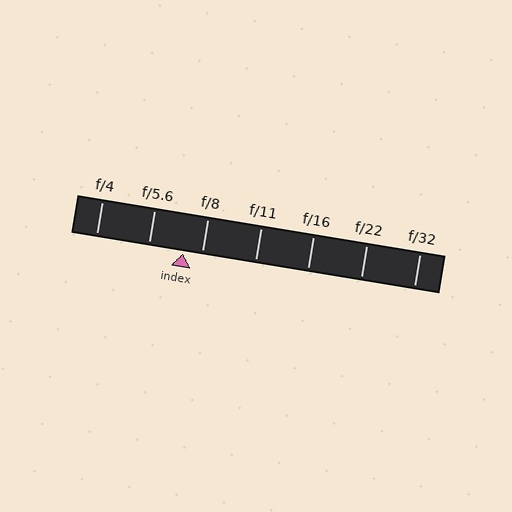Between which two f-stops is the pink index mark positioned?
The index mark is between f/5.6 and f/8.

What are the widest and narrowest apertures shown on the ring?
The widest aperture shown is f/4 and the narrowest is f/32.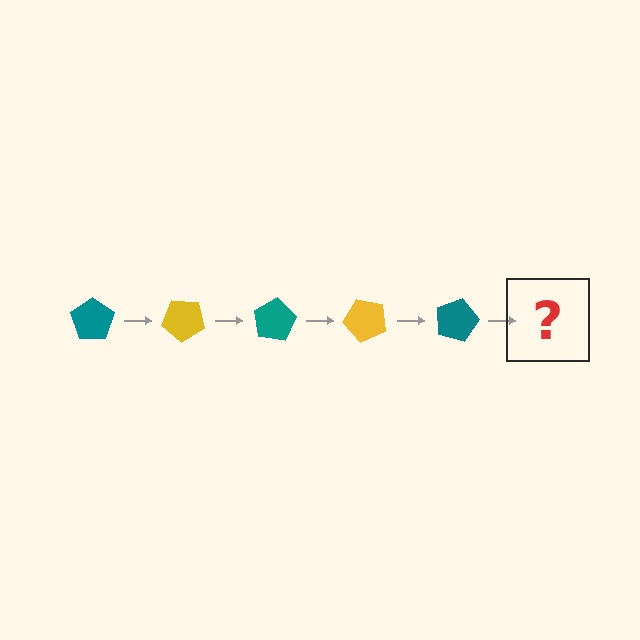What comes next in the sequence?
The next element should be a yellow pentagon, rotated 200 degrees from the start.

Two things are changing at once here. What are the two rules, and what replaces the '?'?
The two rules are that it rotates 40 degrees each step and the color cycles through teal and yellow. The '?' should be a yellow pentagon, rotated 200 degrees from the start.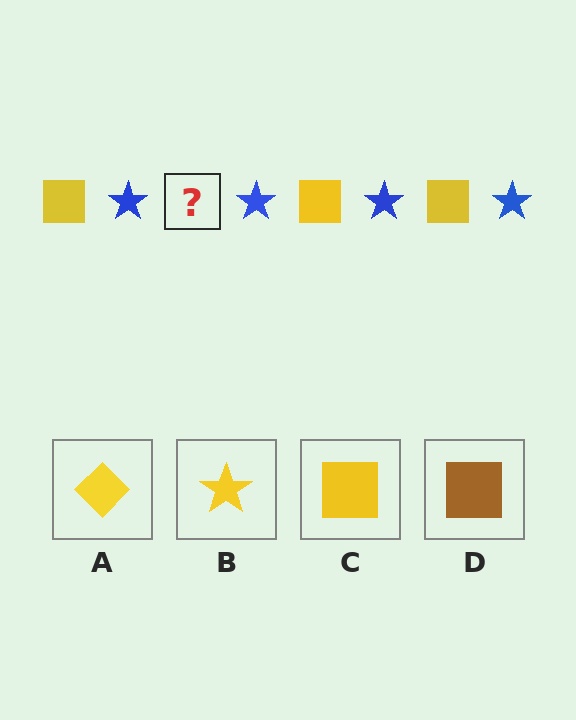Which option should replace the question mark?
Option C.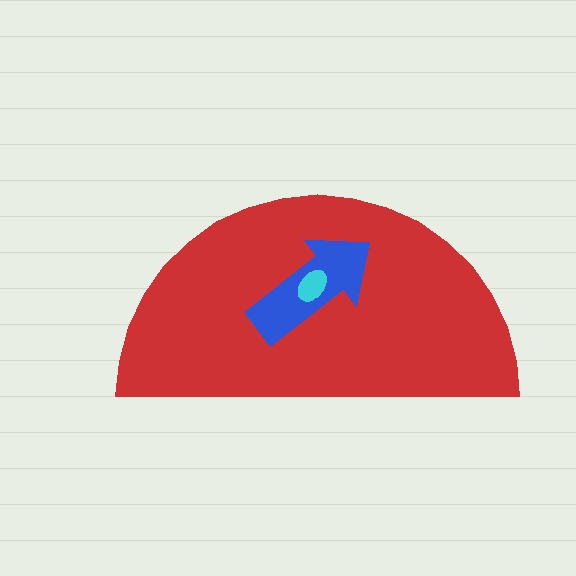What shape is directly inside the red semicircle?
The blue arrow.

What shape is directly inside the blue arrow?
The cyan ellipse.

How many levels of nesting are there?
3.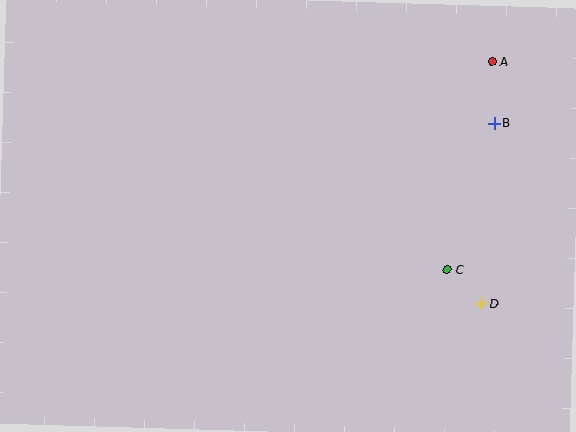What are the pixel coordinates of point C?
Point C is at (447, 269).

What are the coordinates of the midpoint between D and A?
The midpoint between D and A is at (486, 183).